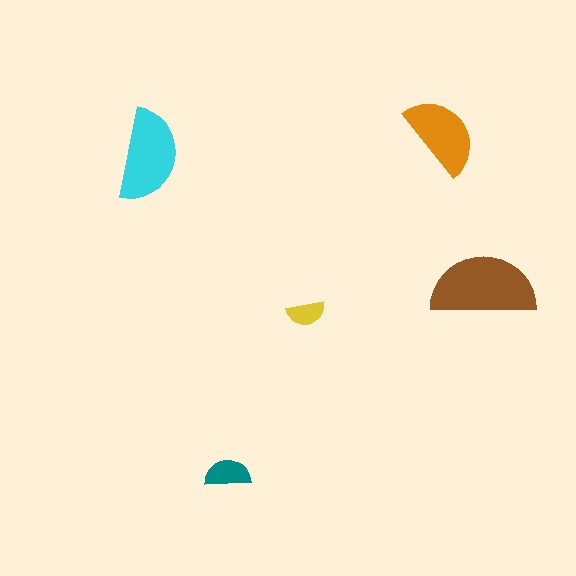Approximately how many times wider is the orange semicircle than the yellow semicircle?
About 2 times wider.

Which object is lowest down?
The teal semicircle is bottommost.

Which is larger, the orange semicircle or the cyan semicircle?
The cyan one.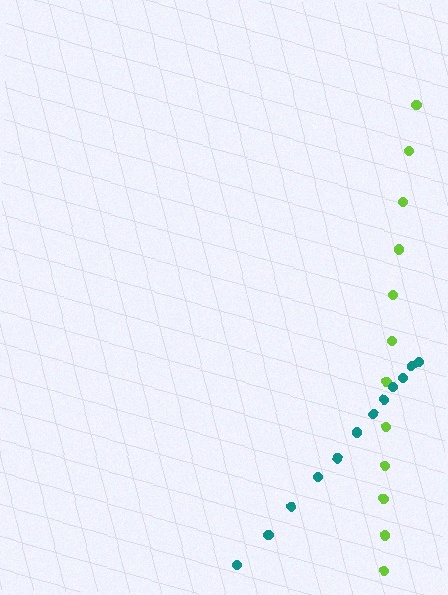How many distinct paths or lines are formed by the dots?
There are 2 distinct paths.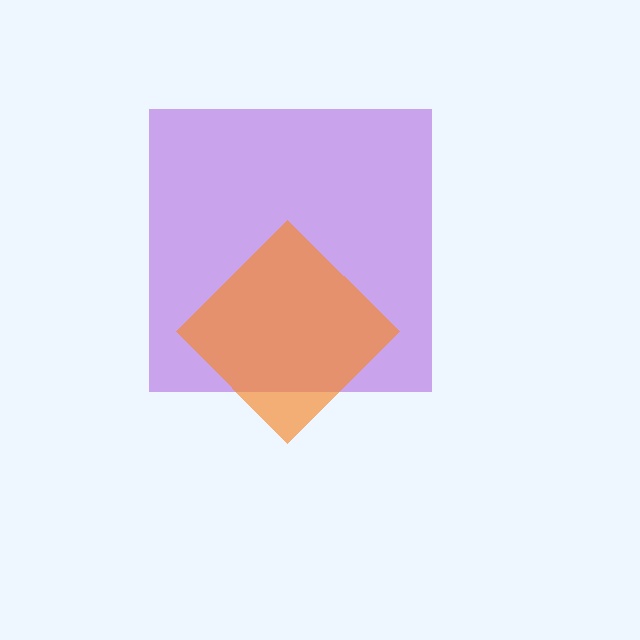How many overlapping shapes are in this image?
There are 2 overlapping shapes in the image.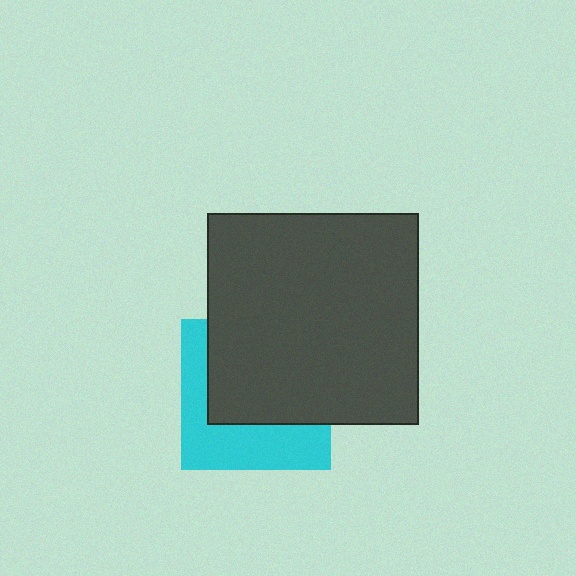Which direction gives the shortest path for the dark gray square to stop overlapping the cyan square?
Moving up gives the shortest separation.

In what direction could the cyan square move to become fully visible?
The cyan square could move down. That would shift it out from behind the dark gray square entirely.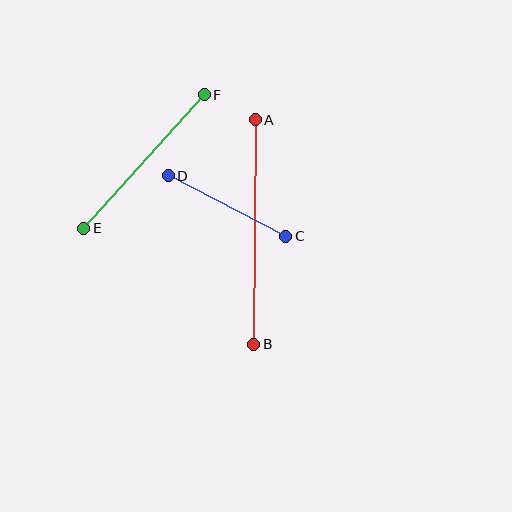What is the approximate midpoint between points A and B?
The midpoint is at approximately (255, 232) pixels.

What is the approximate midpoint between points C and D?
The midpoint is at approximately (227, 206) pixels.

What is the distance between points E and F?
The distance is approximately 180 pixels.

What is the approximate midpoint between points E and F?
The midpoint is at approximately (144, 161) pixels.